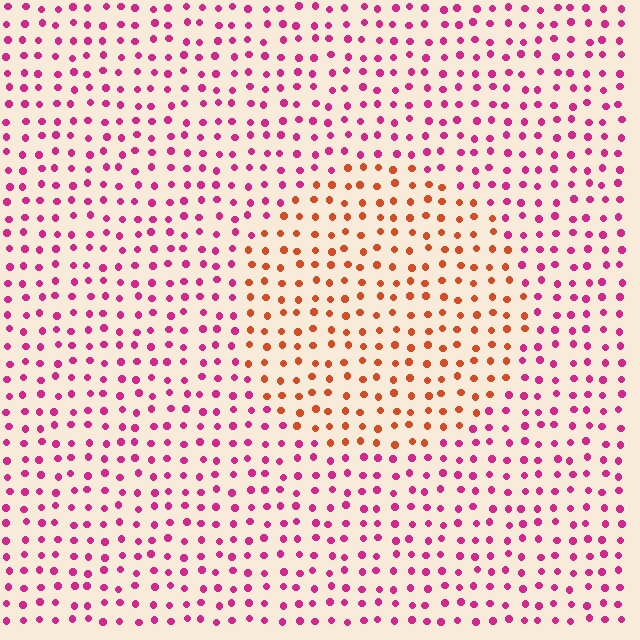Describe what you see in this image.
The image is filled with small magenta elements in a uniform arrangement. A circle-shaped region is visible where the elements are tinted to a slightly different hue, forming a subtle color boundary.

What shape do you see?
I see a circle.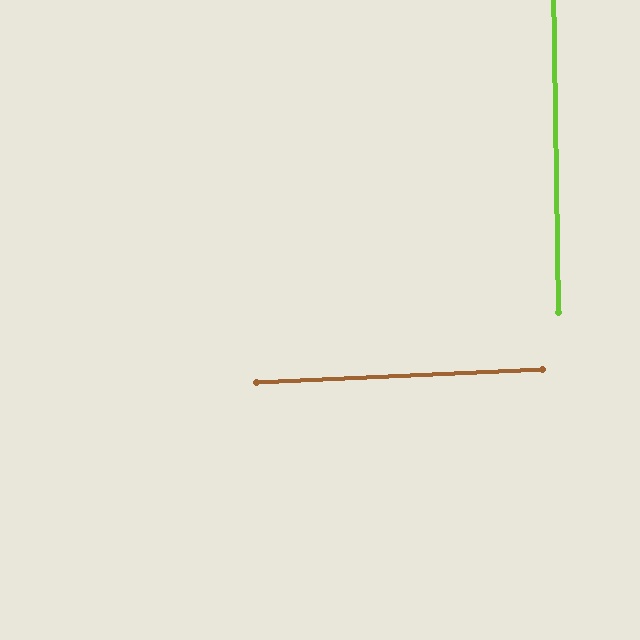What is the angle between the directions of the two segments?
Approximately 88 degrees.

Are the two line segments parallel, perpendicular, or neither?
Perpendicular — they meet at approximately 88°.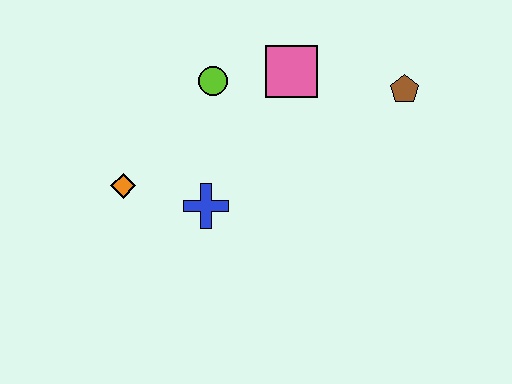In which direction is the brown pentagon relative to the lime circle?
The brown pentagon is to the right of the lime circle.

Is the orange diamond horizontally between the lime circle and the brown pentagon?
No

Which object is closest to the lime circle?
The pink square is closest to the lime circle.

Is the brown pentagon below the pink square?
Yes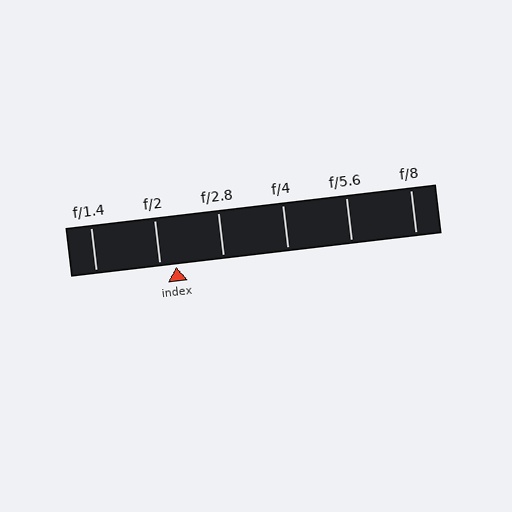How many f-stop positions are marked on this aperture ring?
There are 6 f-stop positions marked.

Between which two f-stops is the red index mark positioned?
The index mark is between f/2 and f/2.8.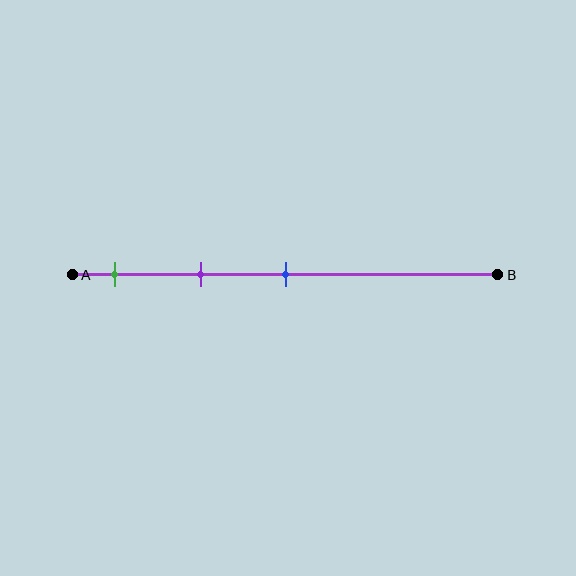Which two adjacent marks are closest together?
The green and purple marks are the closest adjacent pair.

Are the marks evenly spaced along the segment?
Yes, the marks are approximately evenly spaced.